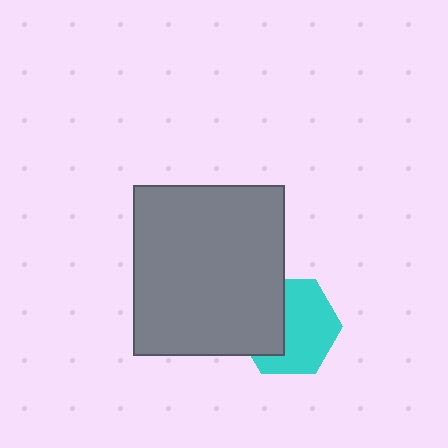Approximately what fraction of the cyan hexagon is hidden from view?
Roughly 40% of the cyan hexagon is hidden behind the gray rectangle.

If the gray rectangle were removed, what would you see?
You would see the complete cyan hexagon.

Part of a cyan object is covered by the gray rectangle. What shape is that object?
It is a hexagon.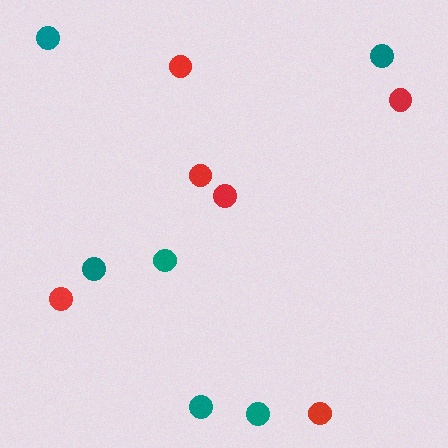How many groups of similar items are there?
There are 2 groups: one group of red circles (6) and one group of teal circles (6).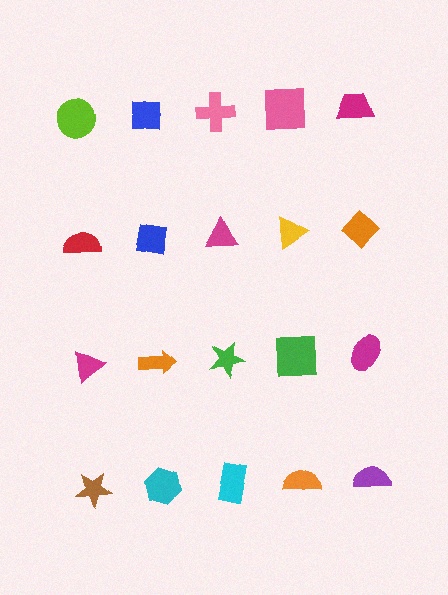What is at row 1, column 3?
A pink cross.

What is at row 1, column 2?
A blue square.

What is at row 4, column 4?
An orange semicircle.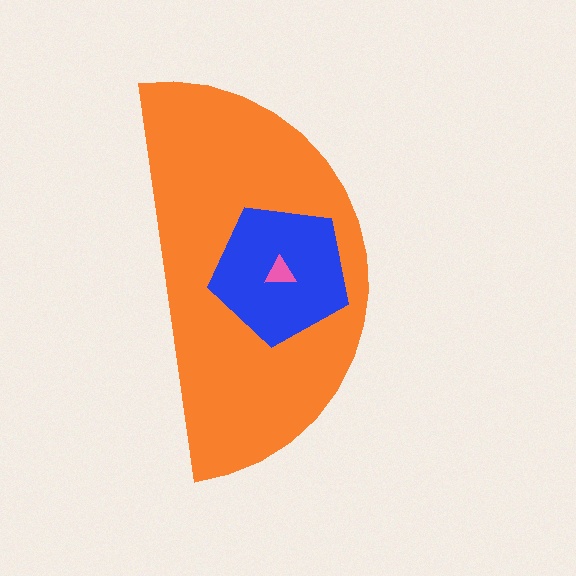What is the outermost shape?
The orange semicircle.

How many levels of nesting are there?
3.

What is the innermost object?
The pink triangle.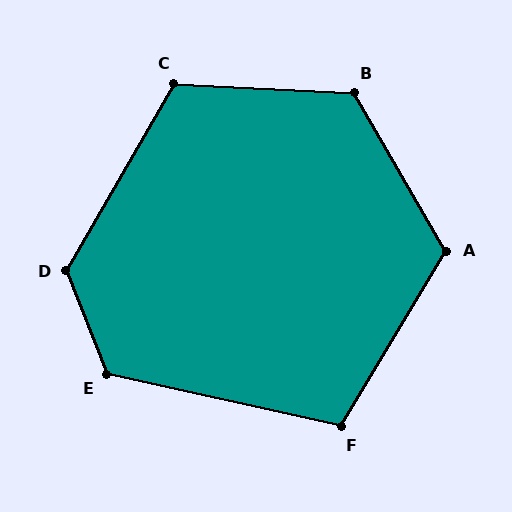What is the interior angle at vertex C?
Approximately 117 degrees (obtuse).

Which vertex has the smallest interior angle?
F, at approximately 109 degrees.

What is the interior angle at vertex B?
Approximately 123 degrees (obtuse).